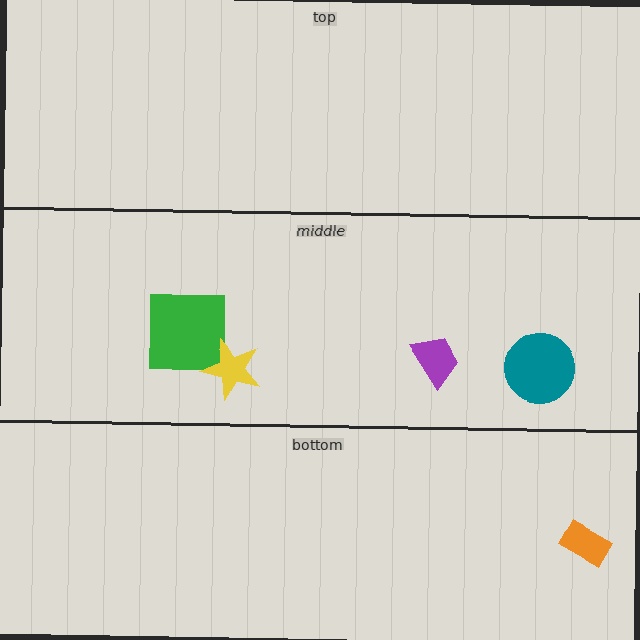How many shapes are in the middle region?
4.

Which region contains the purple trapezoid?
The middle region.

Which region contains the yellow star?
The middle region.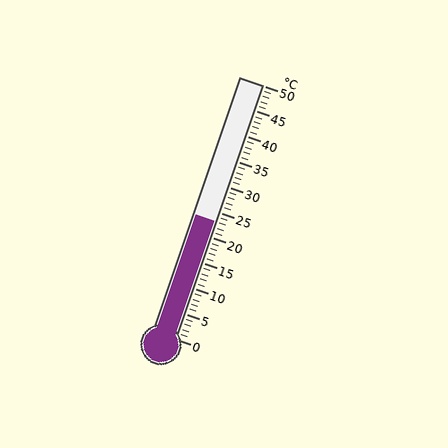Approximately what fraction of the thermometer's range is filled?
The thermometer is filled to approximately 45% of its range.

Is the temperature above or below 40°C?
The temperature is below 40°C.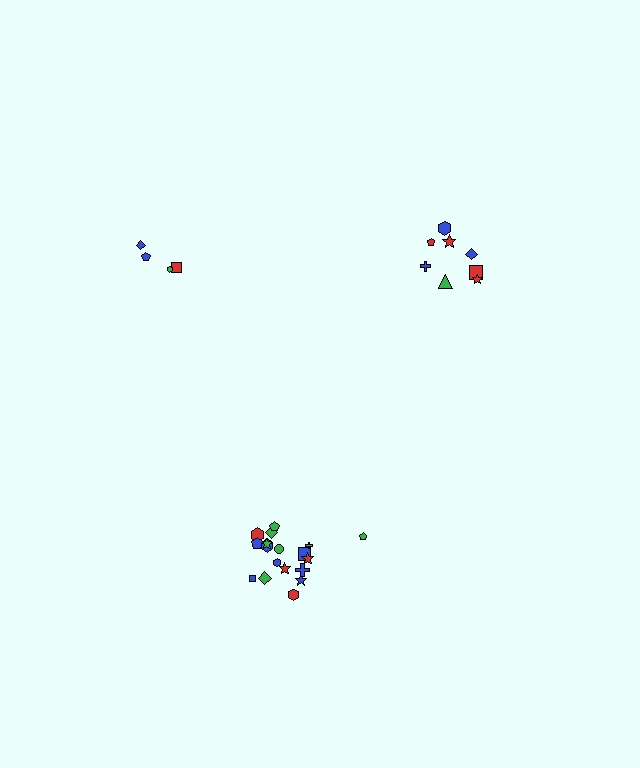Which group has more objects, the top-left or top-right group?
The top-right group.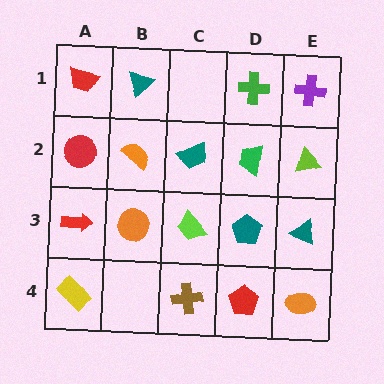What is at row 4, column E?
An orange ellipse.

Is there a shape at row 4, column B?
No, that cell is empty.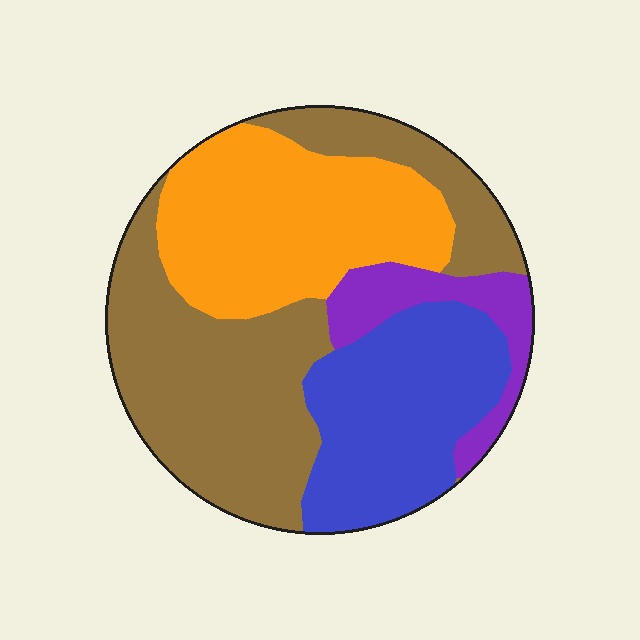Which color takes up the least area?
Purple, at roughly 10%.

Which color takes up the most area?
Brown, at roughly 40%.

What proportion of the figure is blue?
Blue takes up between a sixth and a third of the figure.